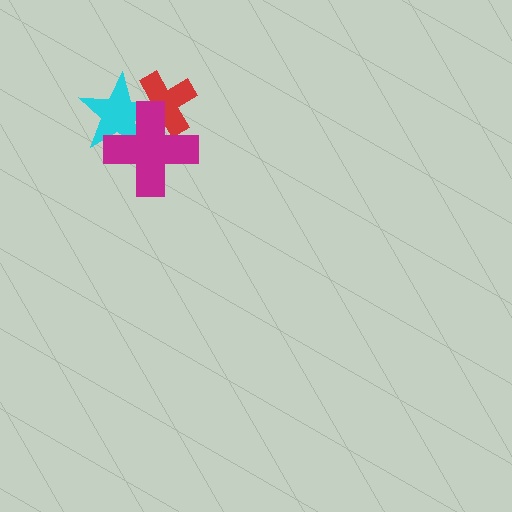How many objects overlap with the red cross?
2 objects overlap with the red cross.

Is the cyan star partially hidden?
Yes, it is partially covered by another shape.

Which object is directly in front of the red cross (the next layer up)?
The cyan star is directly in front of the red cross.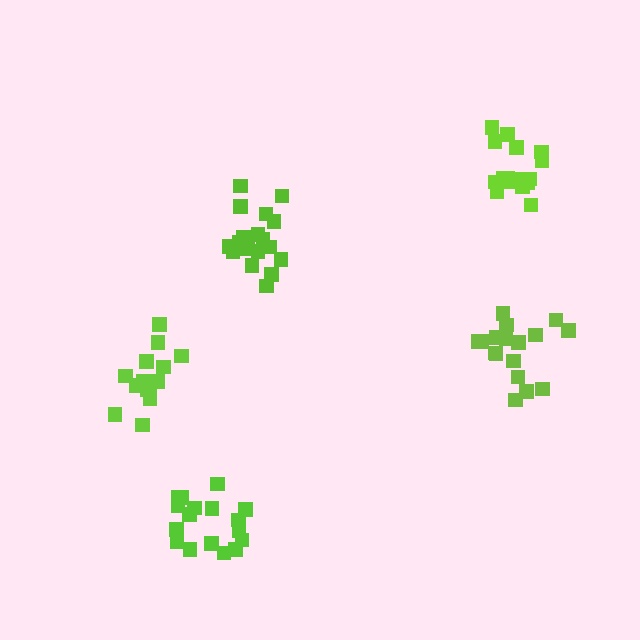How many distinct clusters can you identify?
There are 5 distinct clusters.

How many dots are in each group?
Group 1: 15 dots, Group 2: 16 dots, Group 3: 17 dots, Group 4: 18 dots, Group 5: 18 dots (84 total).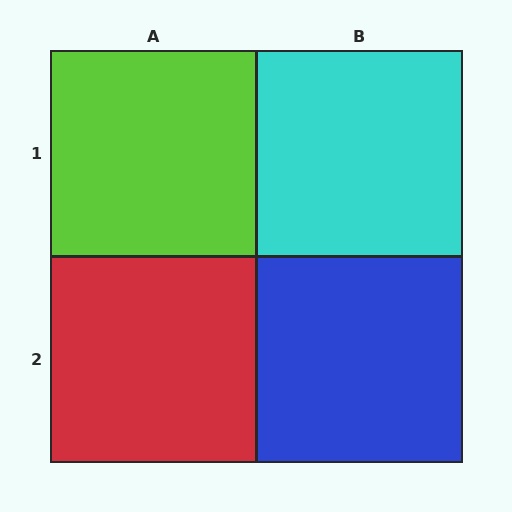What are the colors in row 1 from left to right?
Lime, cyan.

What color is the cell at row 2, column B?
Blue.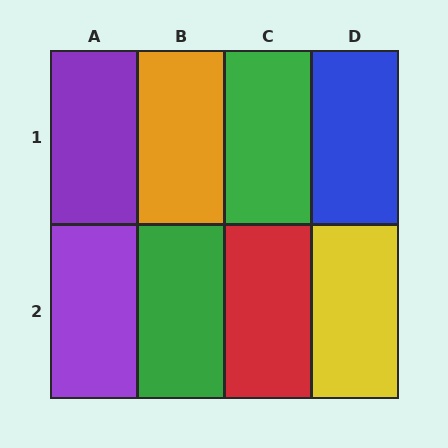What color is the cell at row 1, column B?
Orange.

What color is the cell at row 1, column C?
Green.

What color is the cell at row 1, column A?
Purple.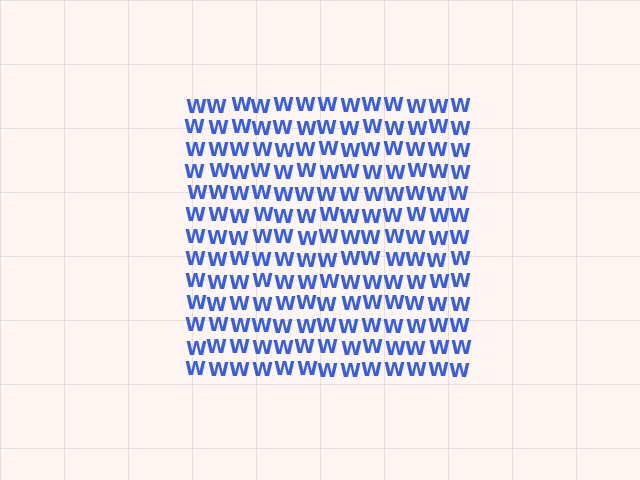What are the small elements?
The small elements are letter W's.